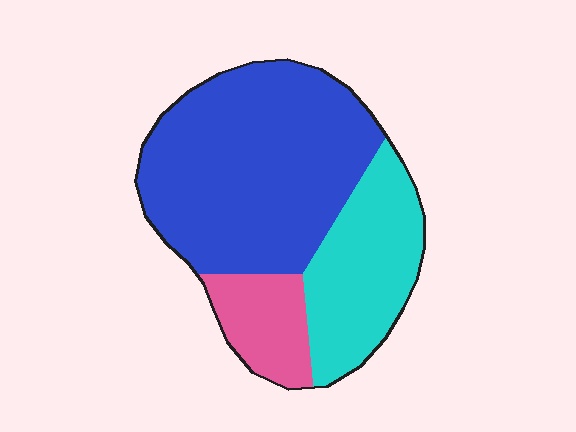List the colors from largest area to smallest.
From largest to smallest: blue, cyan, pink.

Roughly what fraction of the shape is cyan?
Cyan covers 28% of the shape.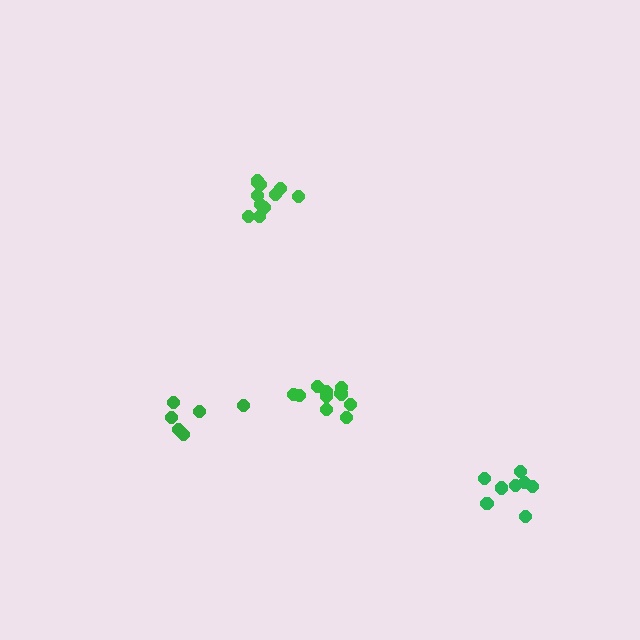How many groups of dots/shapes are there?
There are 4 groups.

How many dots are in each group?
Group 1: 6 dots, Group 2: 11 dots, Group 3: 8 dots, Group 4: 11 dots (36 total).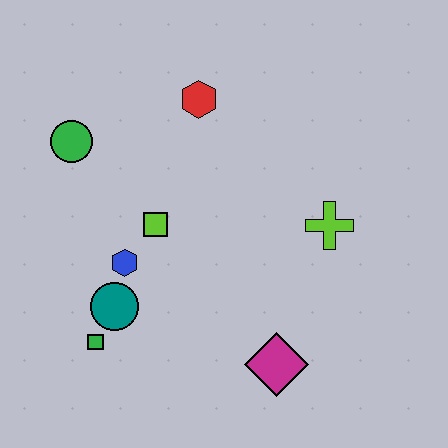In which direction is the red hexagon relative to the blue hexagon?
The red hexagon is above the blue hexagon.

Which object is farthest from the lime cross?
The green circle is farthest from the lime cross.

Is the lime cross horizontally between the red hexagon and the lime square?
No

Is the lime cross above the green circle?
No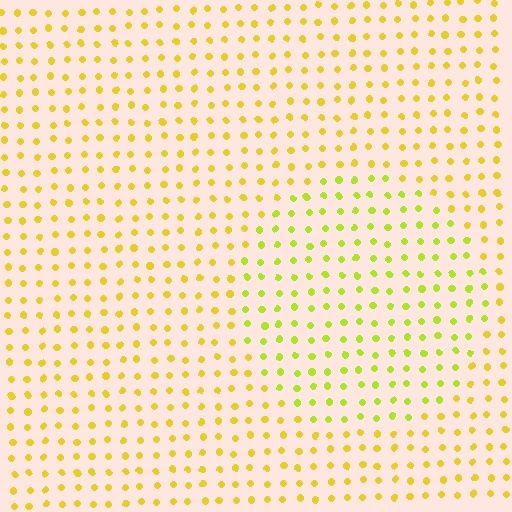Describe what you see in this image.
The image is filled with small yellow elements in a uniform arrangement. A circle-shaped region is visible where the elements are tinted to a slightly different hue, forming a subtle color boundary.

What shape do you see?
I see a circle.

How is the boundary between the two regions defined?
The boundary is defined purely by a slight shift in hue (about 25 degrees). Spacing, size, and orientation are identical on both sides.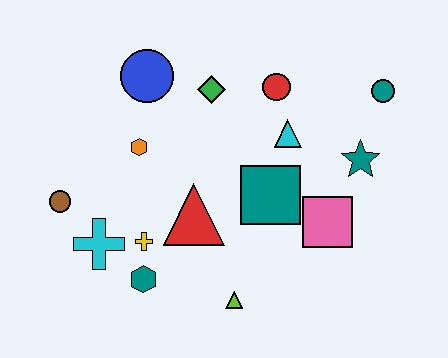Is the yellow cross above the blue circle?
No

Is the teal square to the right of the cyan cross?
Yes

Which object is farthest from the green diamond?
The lime triangle is farthest from the green diamond.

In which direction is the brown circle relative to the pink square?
The brown circle is to the left of the pink square.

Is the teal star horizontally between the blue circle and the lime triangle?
No